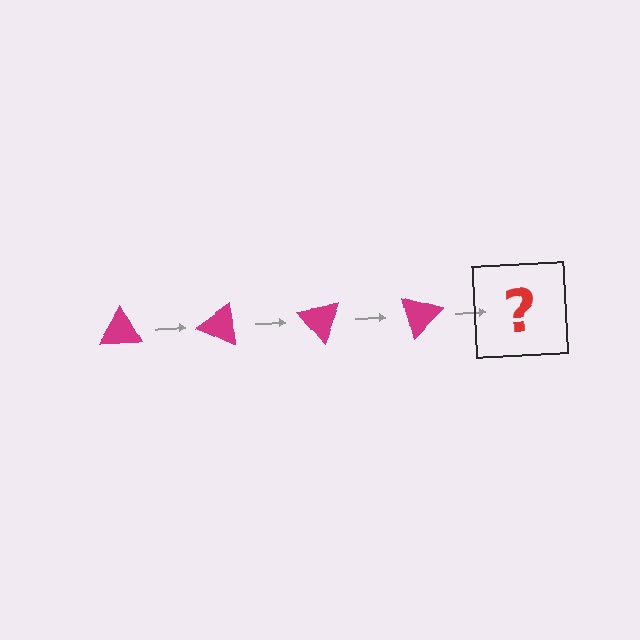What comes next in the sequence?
The next element should be a magenta triangle rotated 100 degrees.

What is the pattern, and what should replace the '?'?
The pattern is that the triangle rotates 25 degrees each step. The '?' should be a magenta triangle rotated 100 degrees.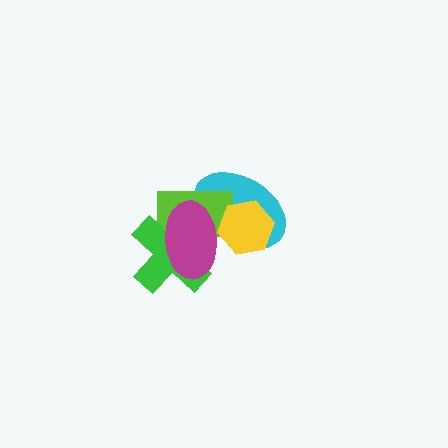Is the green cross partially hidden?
Yes, it is partially covered by another shape.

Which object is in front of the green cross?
The magenta ellipse is in front of the green cross.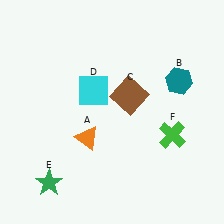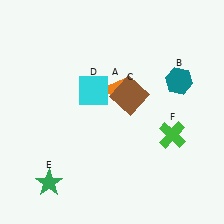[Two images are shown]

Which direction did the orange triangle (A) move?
The orange triangle (A) moved up.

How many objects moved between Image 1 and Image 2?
1 object moved between the two images.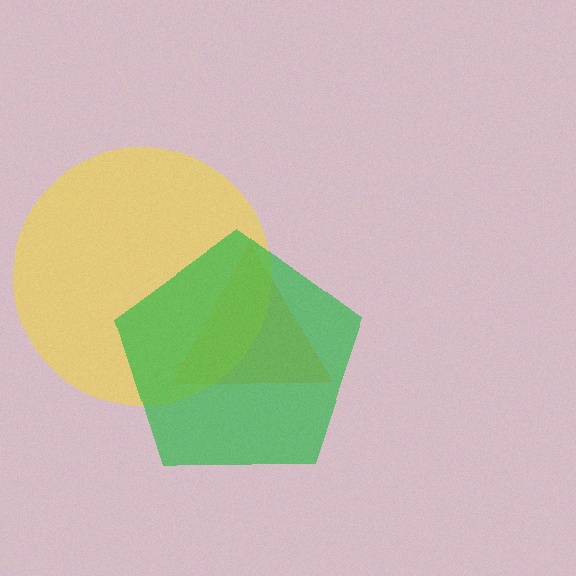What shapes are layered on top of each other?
The layered shapes are: an orange triangle, a yellow circle, a green pentagon.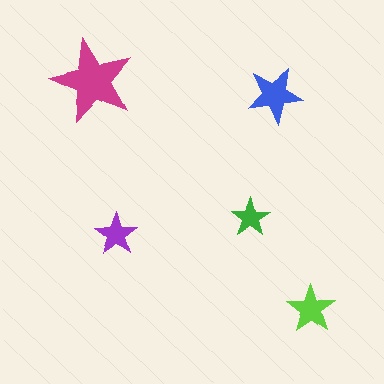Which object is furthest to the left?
The magenta star is leftmost.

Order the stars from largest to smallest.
the magenta one, the blue one, the lime one, the purple one, the green one.